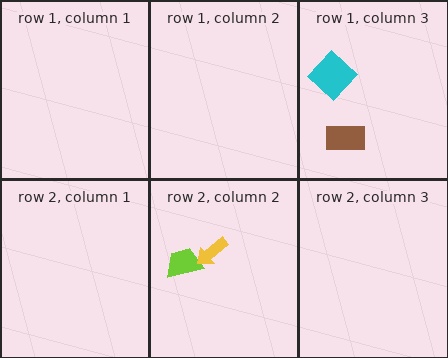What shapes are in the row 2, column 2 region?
The lime trapezoid, the yellow arrow.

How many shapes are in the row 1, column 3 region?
2.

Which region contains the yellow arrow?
The row 2, column 2 region.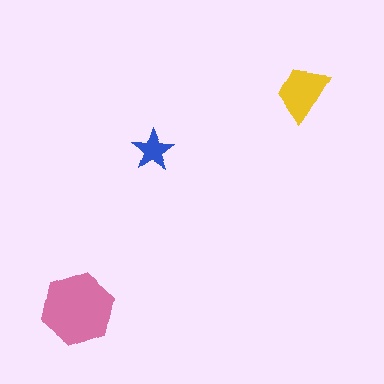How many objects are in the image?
There are 3 objects in the image.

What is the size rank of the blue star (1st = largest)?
3rd.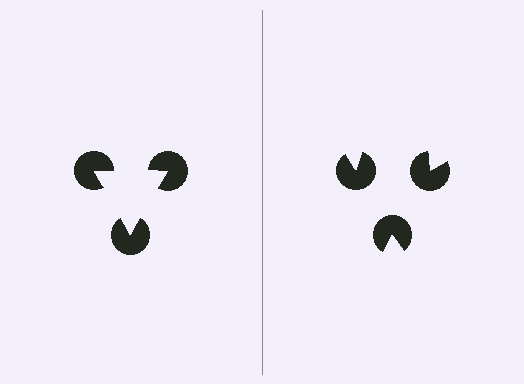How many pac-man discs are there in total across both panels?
6 — 3 on each side.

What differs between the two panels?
The pac-man discs are positioned identically on both sides; only the wedge orientations differ. On the left they align to a triangle; on the right they are misaligned.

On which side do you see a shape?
An illusory triangle appears on the left side. On the right side the wedge cuts are rotated, so no coherent shape forms.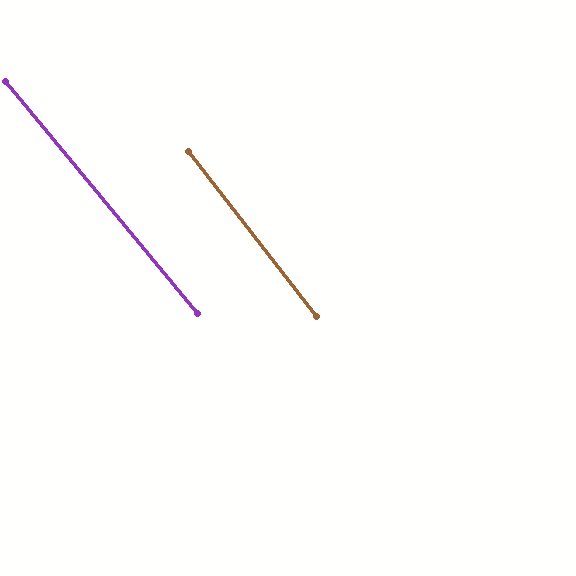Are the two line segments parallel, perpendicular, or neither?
Parallel — their directions differ by only 1.7°.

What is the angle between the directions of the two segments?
Approximately 2 degrees.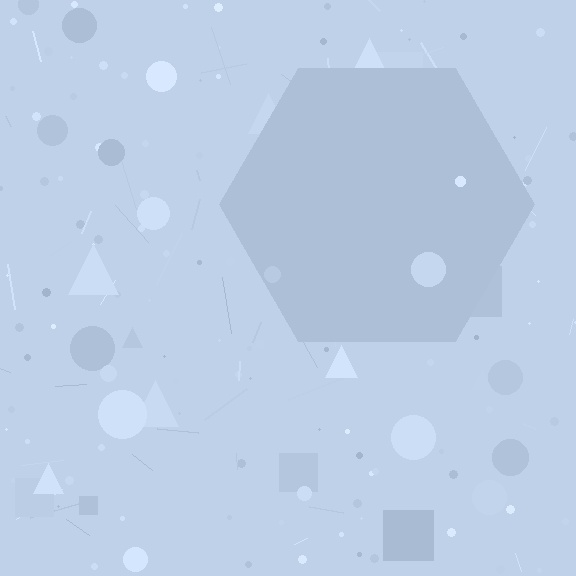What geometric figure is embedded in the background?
A hexagon is embedded in the background.